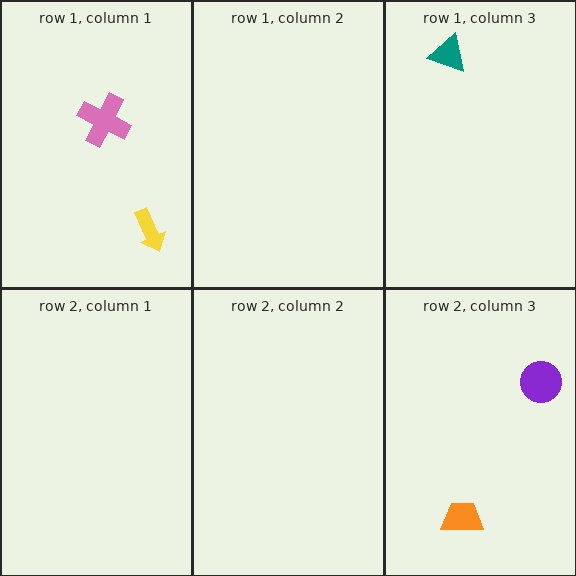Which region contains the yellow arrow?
The row 1, column 1 region.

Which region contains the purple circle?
The row 2, column 3 region.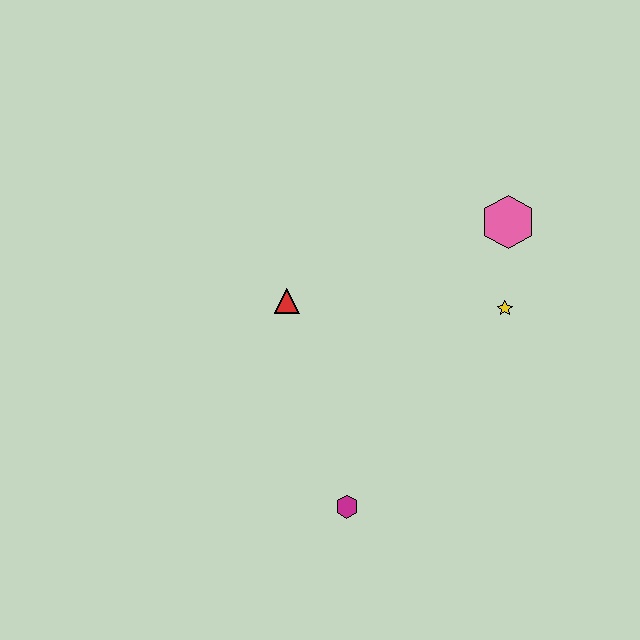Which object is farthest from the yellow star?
The magenta hexagon is farthest from the yellow star.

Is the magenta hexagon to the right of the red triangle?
Yes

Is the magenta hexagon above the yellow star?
No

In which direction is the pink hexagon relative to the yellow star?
The pink hexagon is above the yellow star.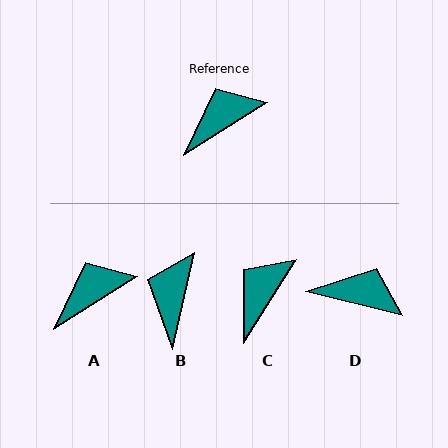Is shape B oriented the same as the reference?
No, it is off by about 45 degrees.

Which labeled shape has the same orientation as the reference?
A.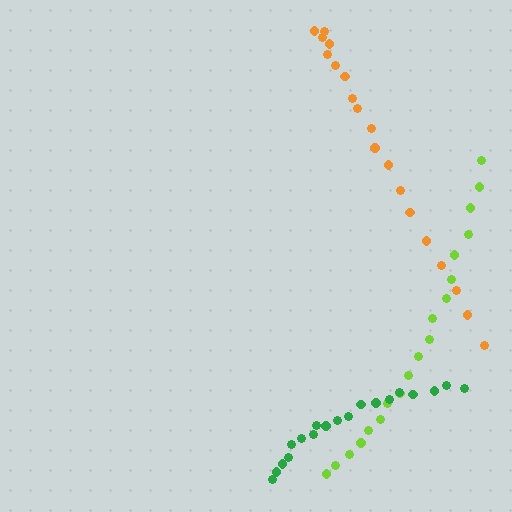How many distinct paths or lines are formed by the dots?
There are 3 distinct paths.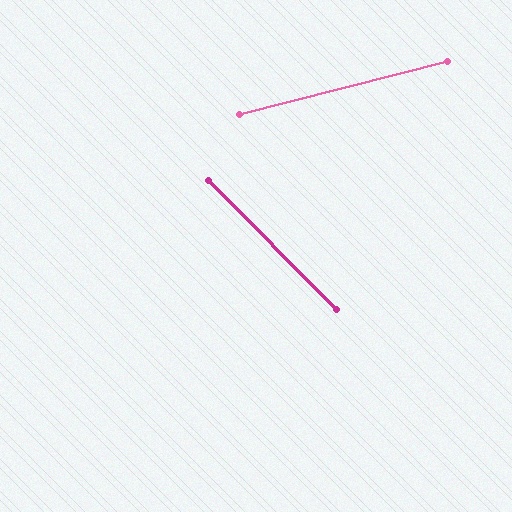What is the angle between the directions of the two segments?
Approximately 59 degrees.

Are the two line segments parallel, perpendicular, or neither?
Neither parallel nor perpendicular — they differ by about 59°.